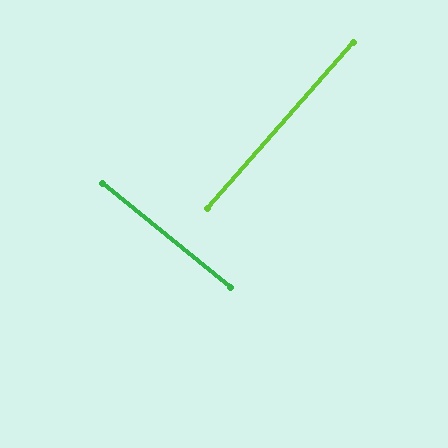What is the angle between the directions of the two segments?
Approximately 88 degrees.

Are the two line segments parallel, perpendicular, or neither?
Perpendicular — they meet at approximately 88°.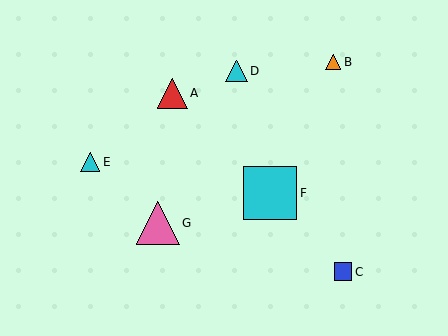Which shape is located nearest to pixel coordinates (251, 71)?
The cyan triangle (labeled D) at (236, 71) is nearest to that location.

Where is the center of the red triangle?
The center of the red triangle is at (172, 93).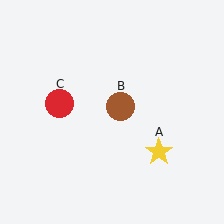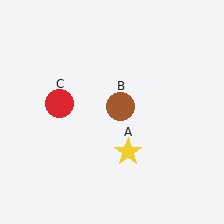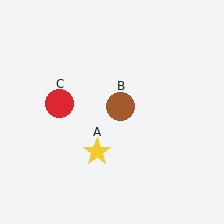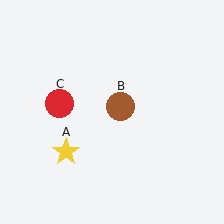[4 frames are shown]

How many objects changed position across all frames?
1 object changed position: yellow star (object A).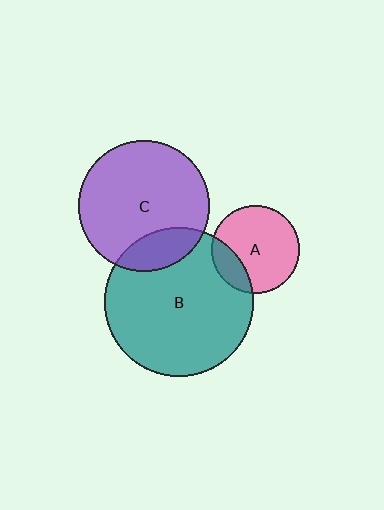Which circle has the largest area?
Circle B (teal).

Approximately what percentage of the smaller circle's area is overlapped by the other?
Approximately 20%.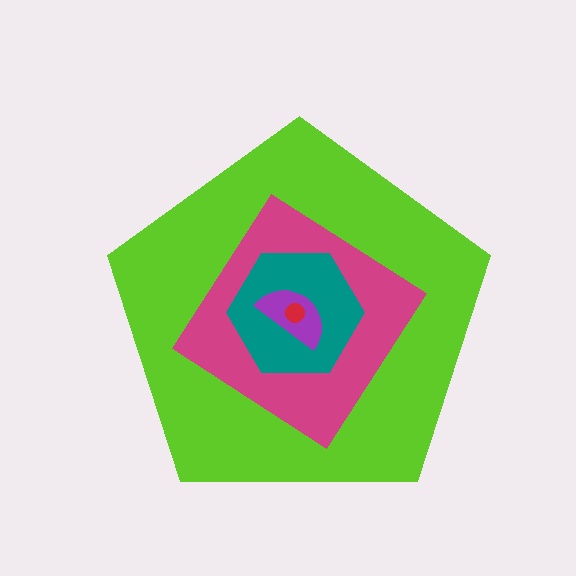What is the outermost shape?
The lime pentagon.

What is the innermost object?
The red circle.